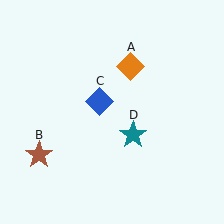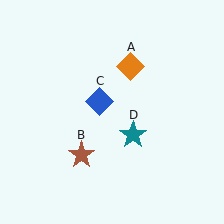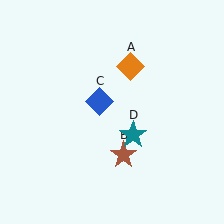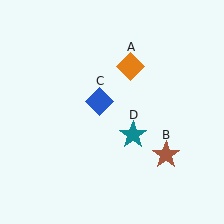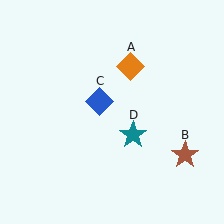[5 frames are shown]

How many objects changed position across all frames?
1 object changed position: brown star (object B).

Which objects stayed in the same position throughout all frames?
Orange diamond (object A) and blue diamond (object C) and teal star (object D) remained stationary.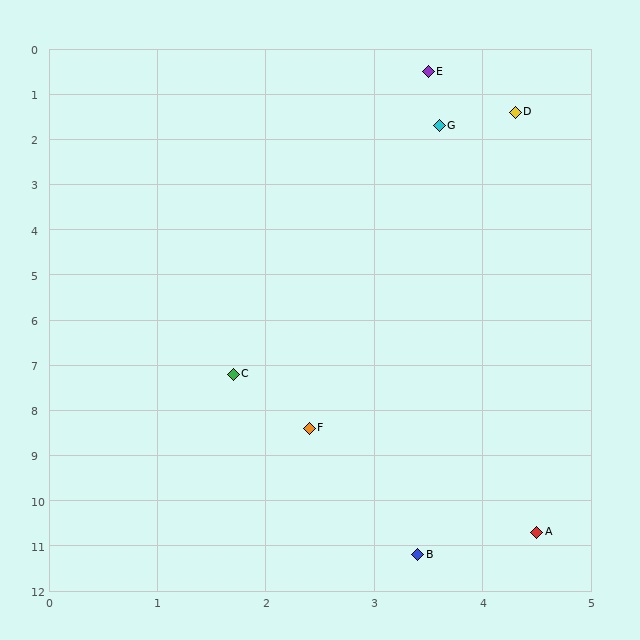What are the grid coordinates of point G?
Point G is at approximately (3.6, 1.7).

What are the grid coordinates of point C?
Point C is at approximately (1.7, 7.2).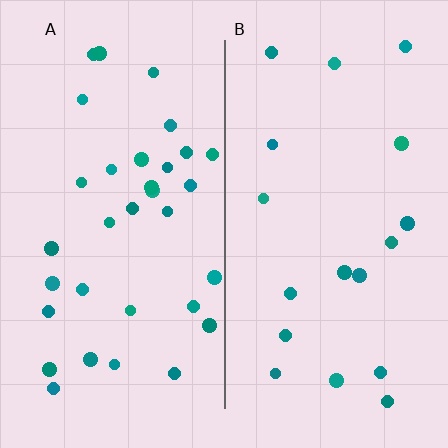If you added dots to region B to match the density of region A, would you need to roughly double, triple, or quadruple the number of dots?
Approximately double.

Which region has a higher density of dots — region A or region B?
A (the left).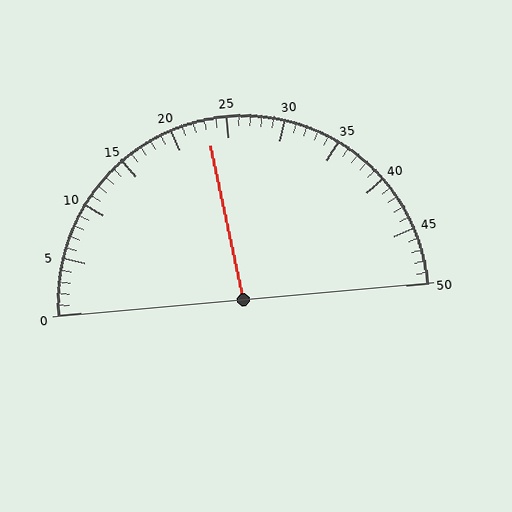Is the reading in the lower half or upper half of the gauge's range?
The reading is in the lower half of the range (0 to 50).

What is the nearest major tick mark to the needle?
The nearest major tick mark is 25.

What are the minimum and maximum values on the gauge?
The gauge ranges from 0 to 50.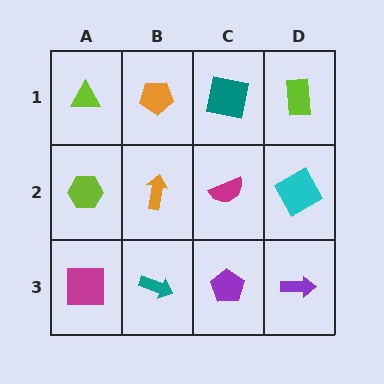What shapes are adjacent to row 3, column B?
An orange arrow (row 2, column B), a magenta square (row 3, column A), a purple pentagon (row 3, column C).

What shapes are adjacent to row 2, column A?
A lime triangle (row 1, column A), a magenta square (row 3, column A), an orange arrow (row 2, column B).